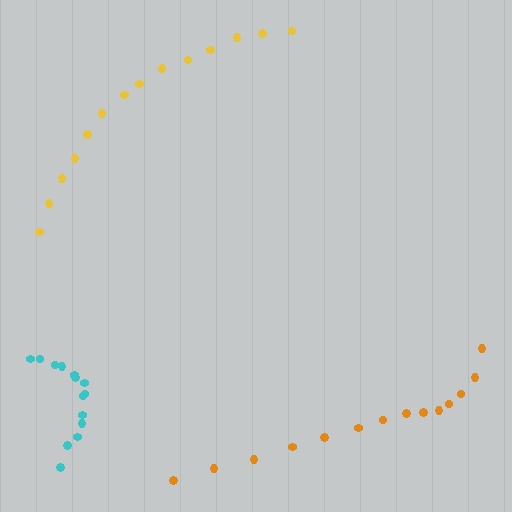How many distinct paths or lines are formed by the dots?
There are 3 distinct paths.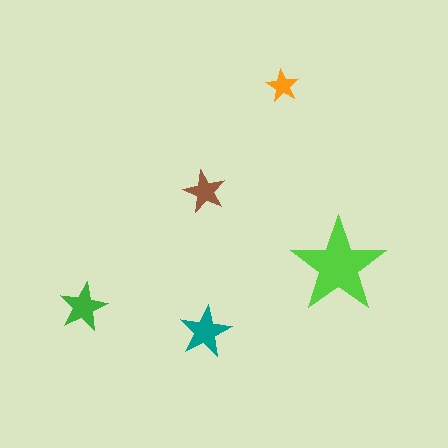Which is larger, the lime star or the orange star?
The lime one.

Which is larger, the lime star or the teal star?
The lime one.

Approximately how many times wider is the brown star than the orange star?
About 1.5 times wider.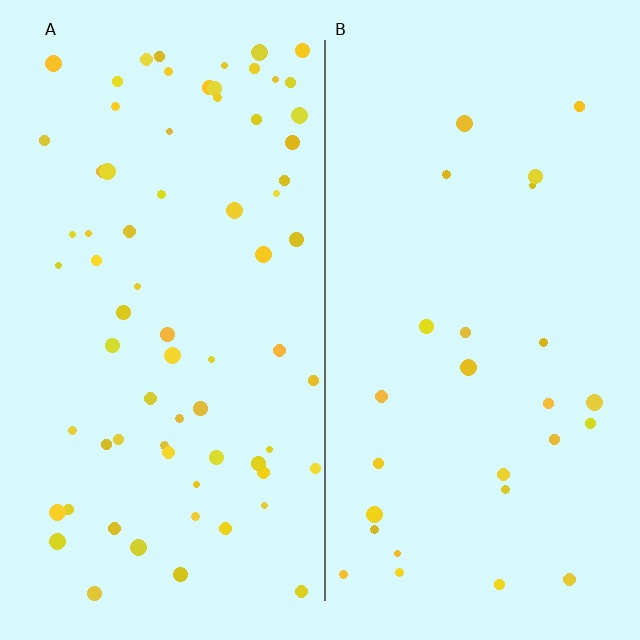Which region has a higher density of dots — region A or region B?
A (the left).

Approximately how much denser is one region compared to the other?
Approximately 2.7× — region A over region B.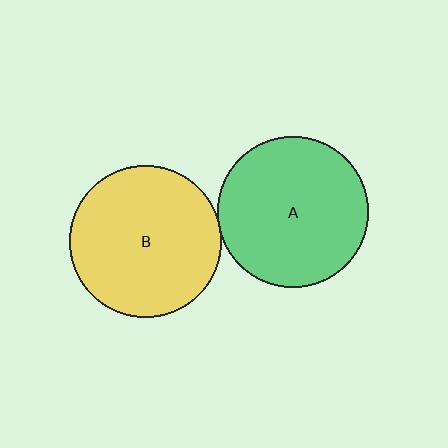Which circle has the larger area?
Circle B (yellow).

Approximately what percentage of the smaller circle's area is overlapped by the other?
Approximately 5%.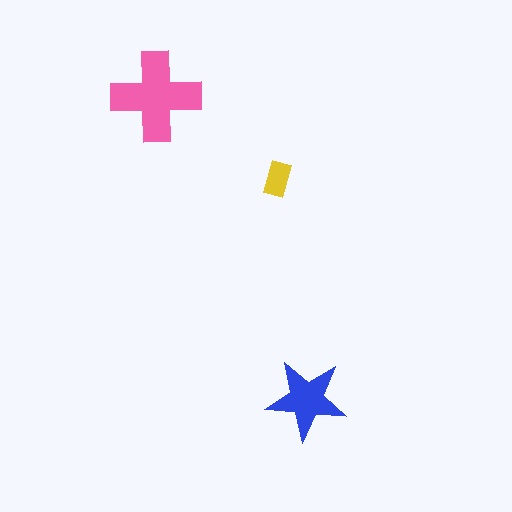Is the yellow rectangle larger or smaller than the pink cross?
Smaller.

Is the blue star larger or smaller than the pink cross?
Smaller.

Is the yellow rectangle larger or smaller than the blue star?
Smaller.